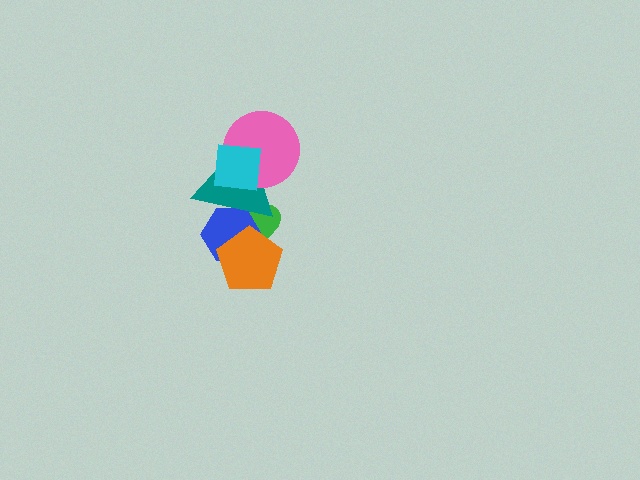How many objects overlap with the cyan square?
2 objects overlap with the cyan square.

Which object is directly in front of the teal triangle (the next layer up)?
The pink circle is directly in front of the teal triangle.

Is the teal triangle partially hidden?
Yes, it is partially covered by another shape.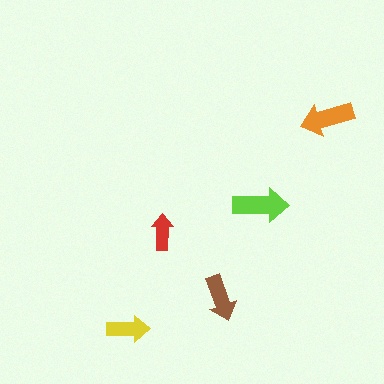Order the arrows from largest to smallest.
the lime one, the orange one, the brown one, the yellow one, the red one.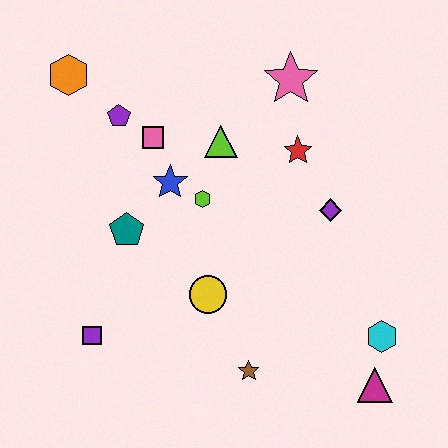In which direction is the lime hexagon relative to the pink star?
The lime hexagon is below the pink star.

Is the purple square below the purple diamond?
Yes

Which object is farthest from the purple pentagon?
The magenta triangle is farthest from the purple pentagon.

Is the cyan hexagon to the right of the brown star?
Yes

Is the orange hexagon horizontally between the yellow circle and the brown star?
No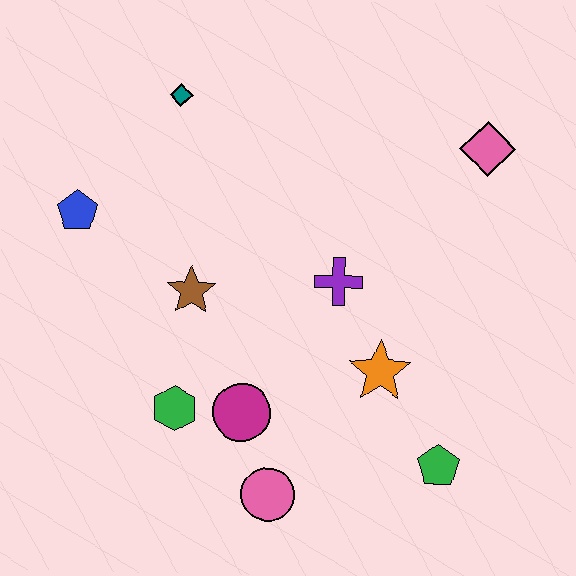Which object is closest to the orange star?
The purple cross is closest to the orange star.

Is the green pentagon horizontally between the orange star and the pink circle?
No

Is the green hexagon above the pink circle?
Yes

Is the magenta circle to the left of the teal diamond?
No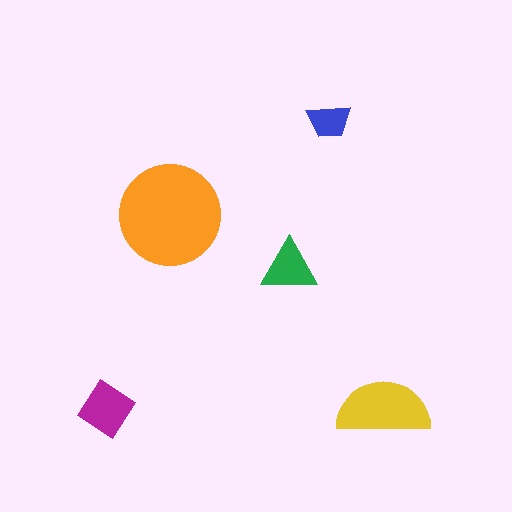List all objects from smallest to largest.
The blue trapezoid, the green triangle, the magenta diamond, the yellow semicircle, the orange circle.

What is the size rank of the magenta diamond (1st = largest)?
3rd.